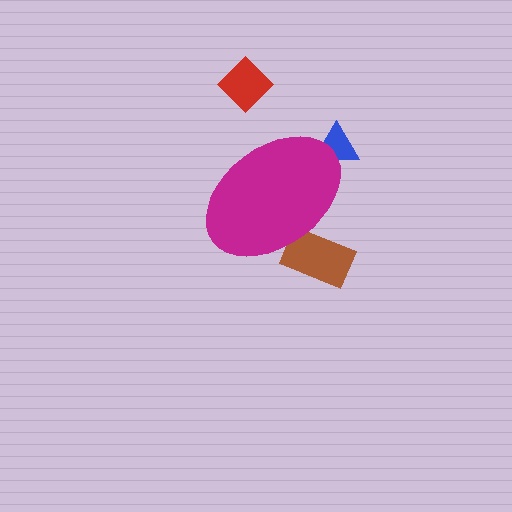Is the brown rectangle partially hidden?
Yes, the brown rectangle is partially hidden behind the magenta ellipse.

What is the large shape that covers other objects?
A magenta ellipse.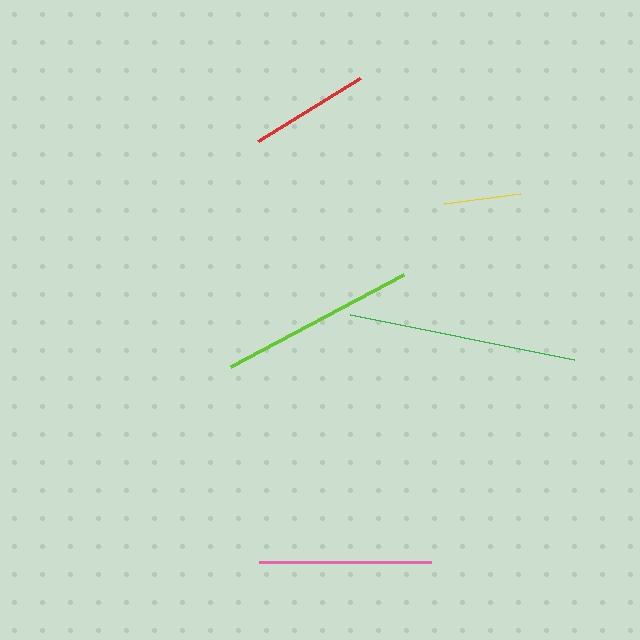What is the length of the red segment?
The red segment is approximately 120 pixels long.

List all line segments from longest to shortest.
From longest to shortest: green, lime, pink, red, yellow.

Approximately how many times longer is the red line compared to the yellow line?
The red line is approximately 1.6 times the length of the yellow line.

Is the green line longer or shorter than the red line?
The green line is longer than the red line.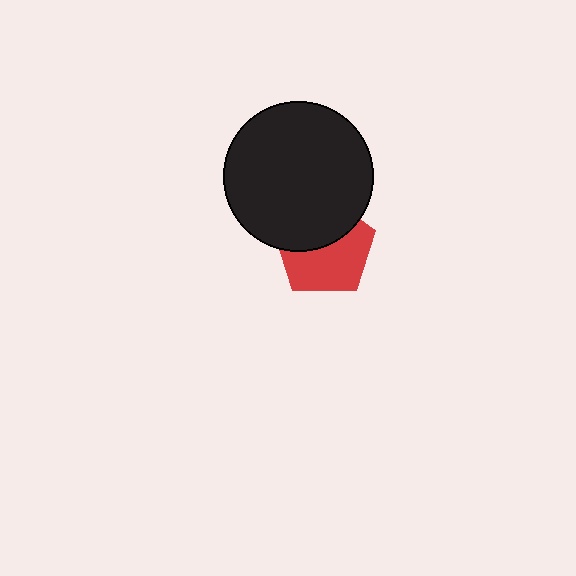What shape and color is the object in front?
The object in front is a black circle.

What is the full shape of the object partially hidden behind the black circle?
The partially hidden object is a red pentagon.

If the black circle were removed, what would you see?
You would see the complete red pentagon.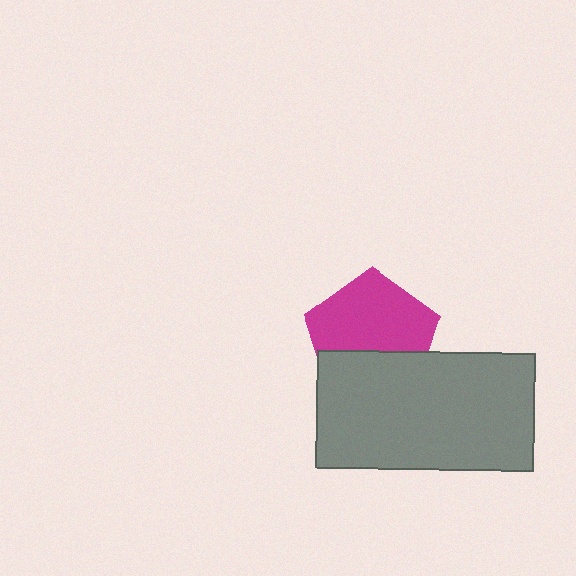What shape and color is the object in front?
The object in front is a gray rectangle.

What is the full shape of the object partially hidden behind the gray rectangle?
The partially hidden object is a magenta pentagon.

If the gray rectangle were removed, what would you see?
You would see the complete magenta pentagon.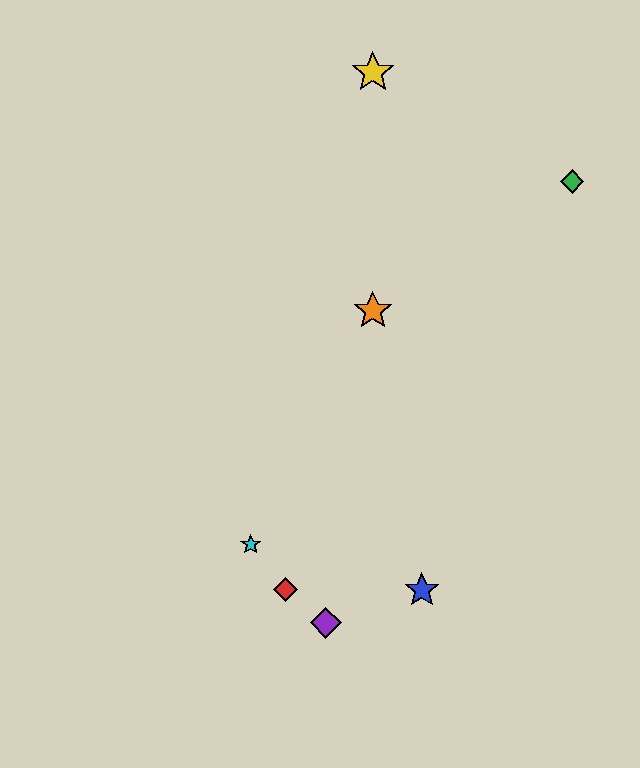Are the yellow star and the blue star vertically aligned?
No, the yellow star is at x≈373 and the blue star is at x≈422.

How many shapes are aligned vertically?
2 shapes (the yellow star, the orange star) are aligned vertically.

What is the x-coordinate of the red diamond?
The red diamond is at x≈286.